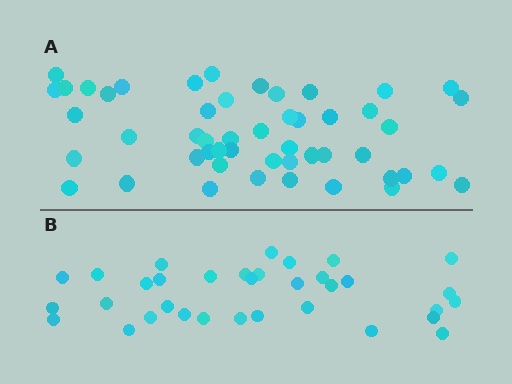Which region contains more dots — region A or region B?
Region A (the top region) has more dots.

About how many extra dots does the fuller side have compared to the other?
Region A has approximately 15 more dots than region B.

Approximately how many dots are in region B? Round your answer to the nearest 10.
About 30 dots. (The exact count is 34, which rounds to 30.)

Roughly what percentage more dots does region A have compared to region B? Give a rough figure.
About 45% more.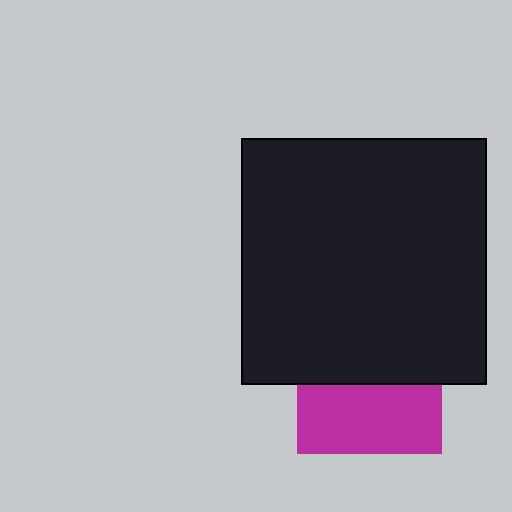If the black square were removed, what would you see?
You would see the complete magenta square.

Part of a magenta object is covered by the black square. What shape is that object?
It is a square.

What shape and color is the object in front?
The object in front is a black square.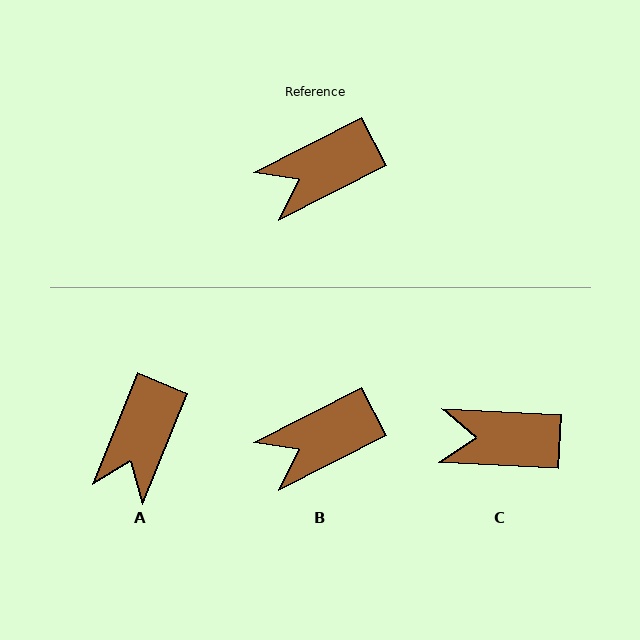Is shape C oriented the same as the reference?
No, it is off by about 30 degrees.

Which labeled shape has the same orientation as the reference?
B.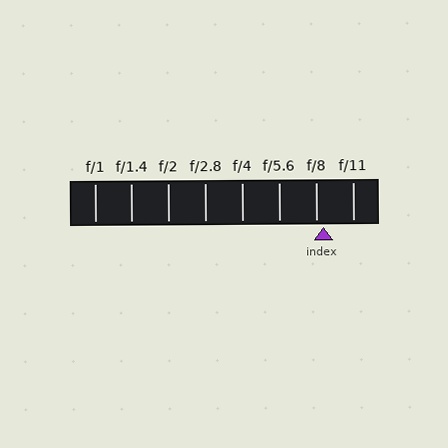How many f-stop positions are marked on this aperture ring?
There are 8 f-stop positions marked.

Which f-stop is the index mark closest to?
The index mark is closest to f/8.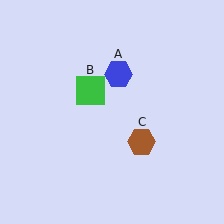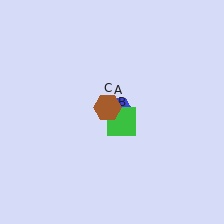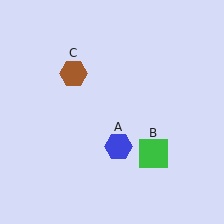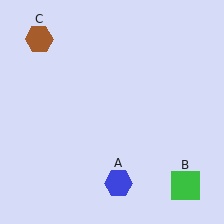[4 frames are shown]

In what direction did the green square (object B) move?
The green square (object B) moved down and to the right.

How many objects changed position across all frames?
3 objects changed position: blue hexagon (object A), green square (object B), brown hexagon (object C).